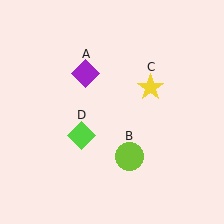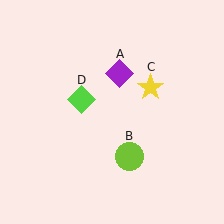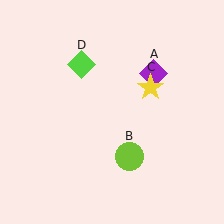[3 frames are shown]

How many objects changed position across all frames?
2 objects changed position: purple diamond (object A), lime diamond (object D).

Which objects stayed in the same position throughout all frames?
Lime circle (object B) and yellow star (object C) remained stationary.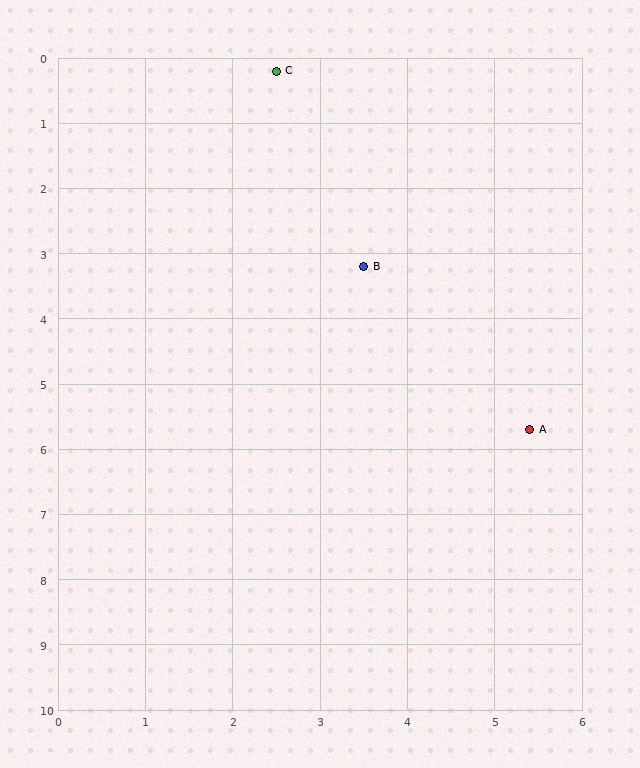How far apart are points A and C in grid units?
Points A and C are about 6.2 grid units apart.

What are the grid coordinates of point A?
Point A is at approximately (5.4, 5.7).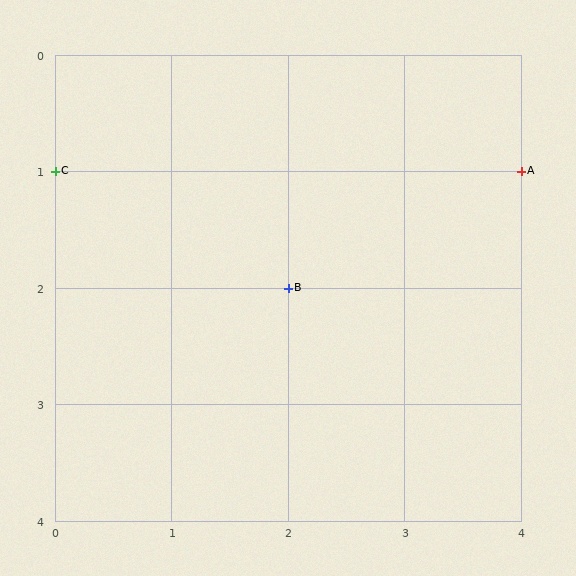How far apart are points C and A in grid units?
Points C and A are 4 columns apart.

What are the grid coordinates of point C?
Point C is at grid coordinates (0, 1).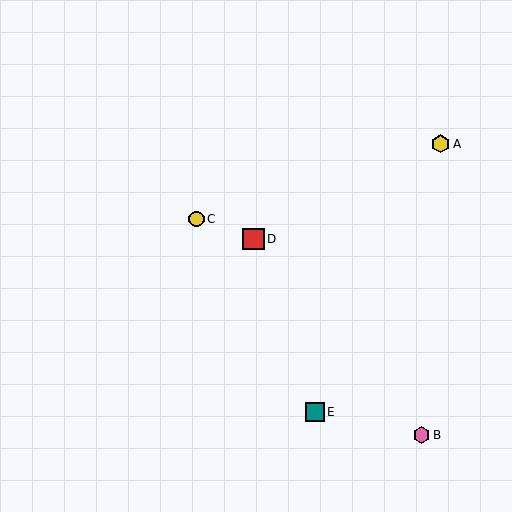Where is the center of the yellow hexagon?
The center of the yellow hexagon is at (441, 144).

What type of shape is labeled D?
Shape D is a red square.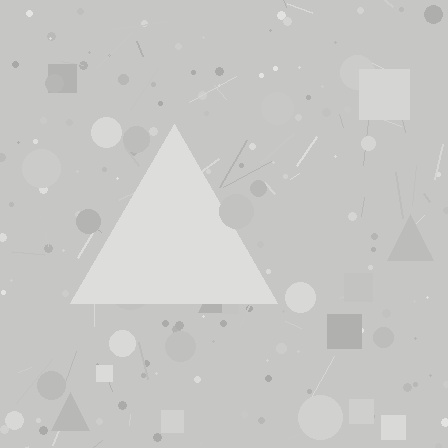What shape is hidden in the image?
A triangle is hidden in the image.